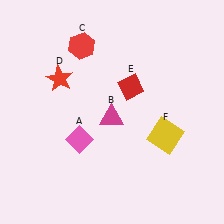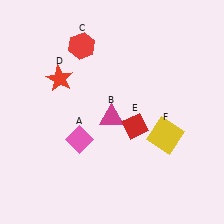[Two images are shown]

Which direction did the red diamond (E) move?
The red diamond (E) moved down.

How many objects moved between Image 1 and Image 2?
1 object moved between the two images.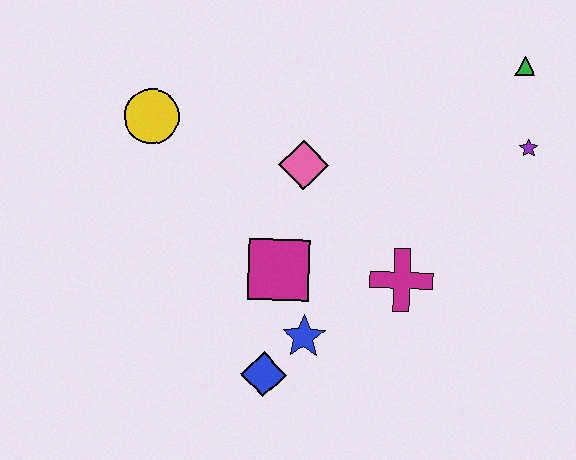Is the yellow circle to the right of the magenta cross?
No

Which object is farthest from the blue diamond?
The green triangle is farthest from the blue diamond.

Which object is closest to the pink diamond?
The magenta square is closest to the pink diamond.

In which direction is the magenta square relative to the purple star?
The magenta square is to the left of the purple star.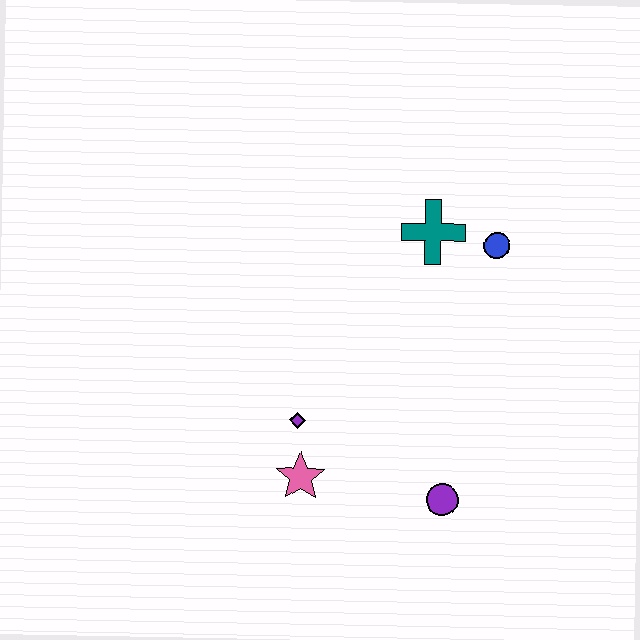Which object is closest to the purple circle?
The pink star is closest to the purple circle.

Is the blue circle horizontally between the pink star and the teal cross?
No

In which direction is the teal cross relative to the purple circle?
The teal cross is above the purple circle.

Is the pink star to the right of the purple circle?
No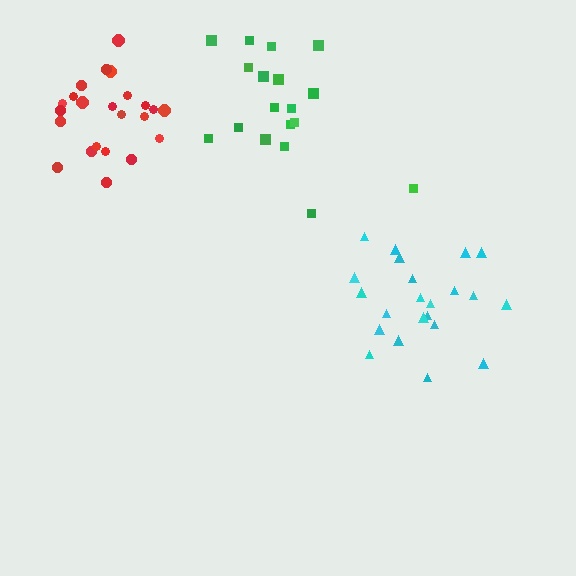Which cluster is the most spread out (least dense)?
Green.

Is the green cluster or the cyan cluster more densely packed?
Cyan.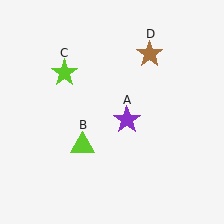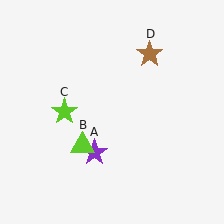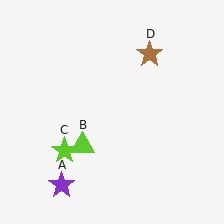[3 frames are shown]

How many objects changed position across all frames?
2 objects changed position: purple star (object A), lime star (object C).